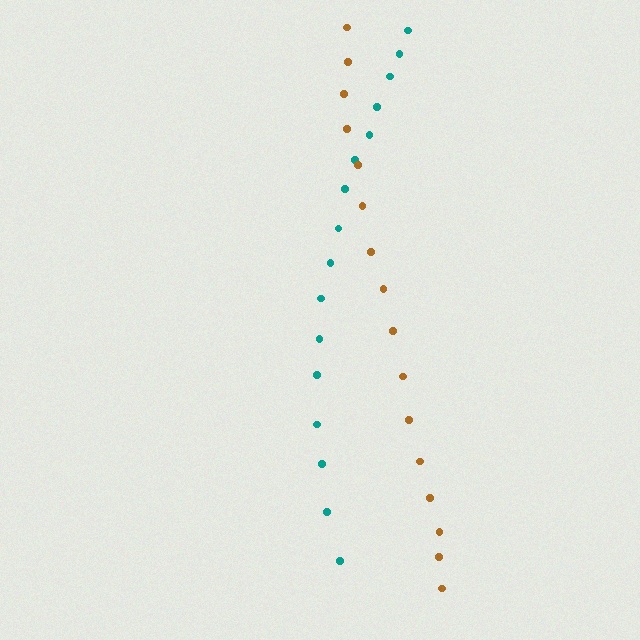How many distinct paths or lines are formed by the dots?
There are 2 distinct paths.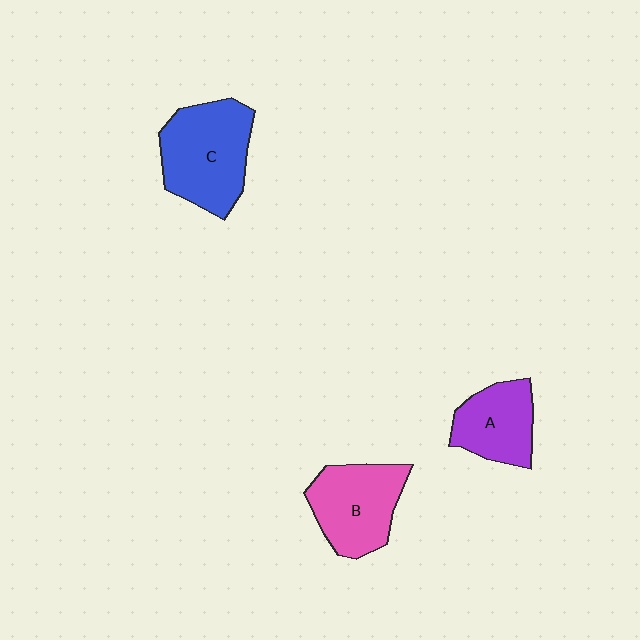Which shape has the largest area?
Shape C (blue).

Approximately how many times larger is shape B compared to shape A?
Approximately 1.2 times.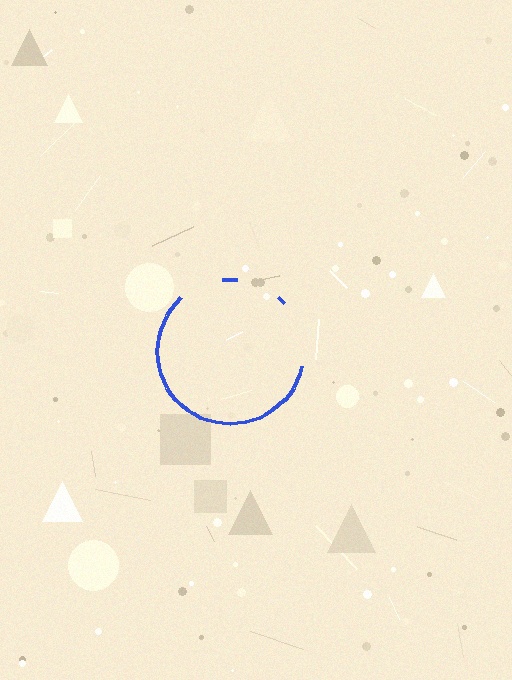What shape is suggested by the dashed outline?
The dashed outline suggests a circle.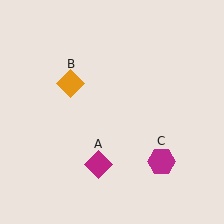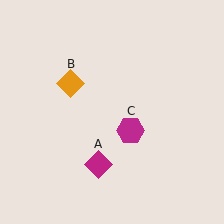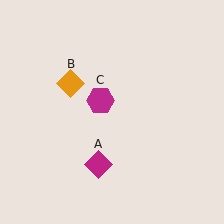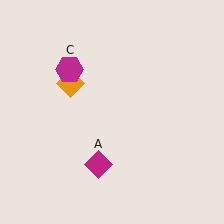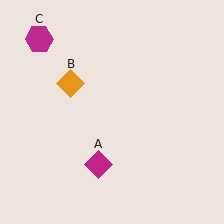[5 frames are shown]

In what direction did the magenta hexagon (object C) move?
The magenta hexagon (object C) moved up and to the left.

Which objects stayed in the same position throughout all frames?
Magenta diamond (object A) and orange diamond (object B) remained stationary.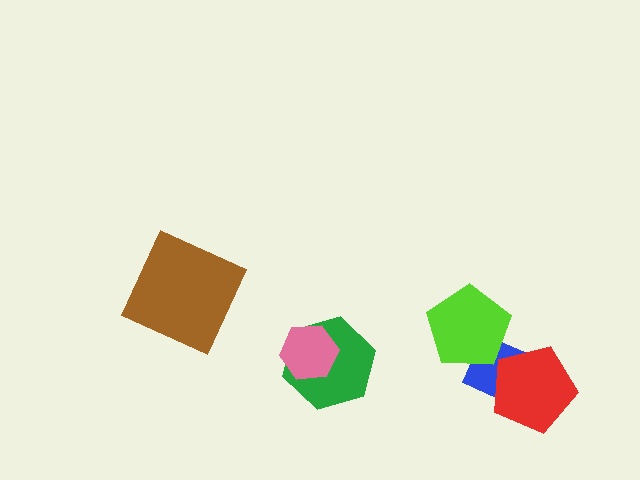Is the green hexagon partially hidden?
Yes, it is partially covered by another shape.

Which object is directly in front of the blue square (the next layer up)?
The lime pentagon is directly in front of the blue square.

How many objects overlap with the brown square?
0 objects overlap with the brown square.